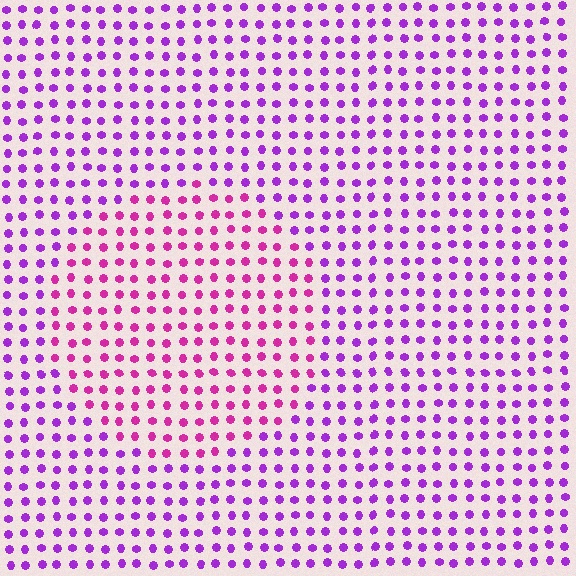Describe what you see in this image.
The image is filled with small purple elements in a uniform arrangement. A circle-shaped region is visible where the elements are tinted to a slightly different hue, forming a subtle color boundary.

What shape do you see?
I see a circle.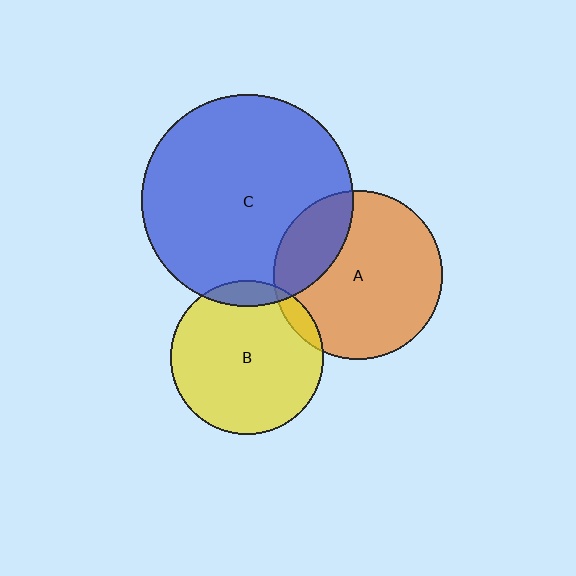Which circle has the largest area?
Circle C (blue).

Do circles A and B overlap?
Yes.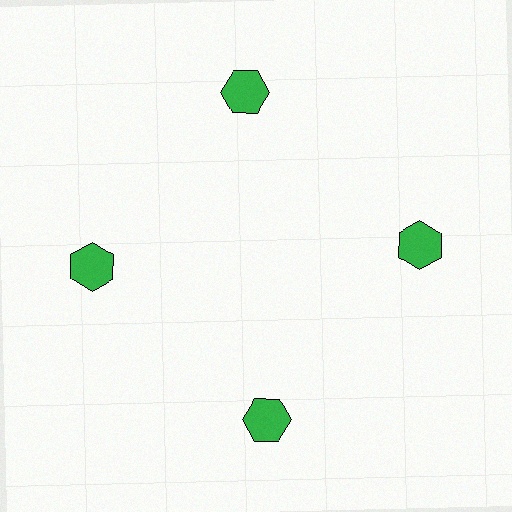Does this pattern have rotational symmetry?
Yes, this pattern has 4-fold rotational symmetry. It looks the same after rotating 90 degrees around the center.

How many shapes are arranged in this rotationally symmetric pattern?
There are 4 shapes, arranged in 4 groups of 1.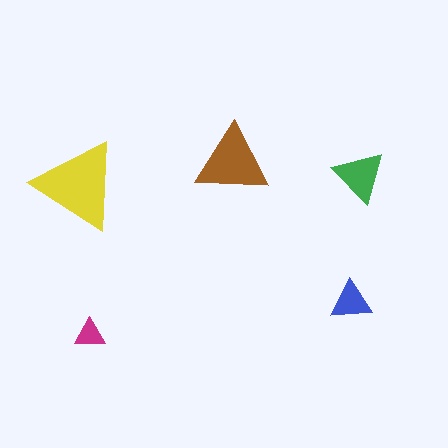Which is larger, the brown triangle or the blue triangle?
The brown one.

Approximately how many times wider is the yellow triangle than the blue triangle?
About 2 times wider.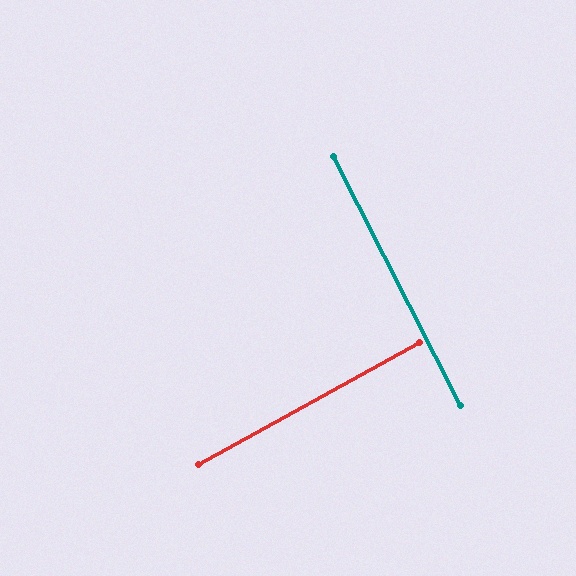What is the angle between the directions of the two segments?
Approximately 88 degrees.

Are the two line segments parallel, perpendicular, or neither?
Perpendicular — they meet at approximately 88°.